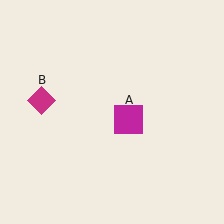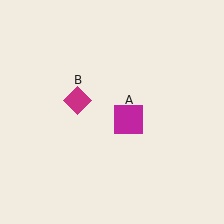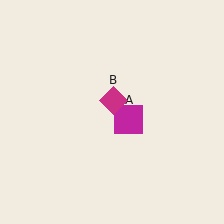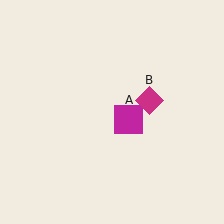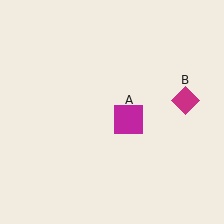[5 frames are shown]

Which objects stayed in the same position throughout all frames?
Magenta square (object A) remained stationary.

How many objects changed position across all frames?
1 object changed position: magenta diamond (object B).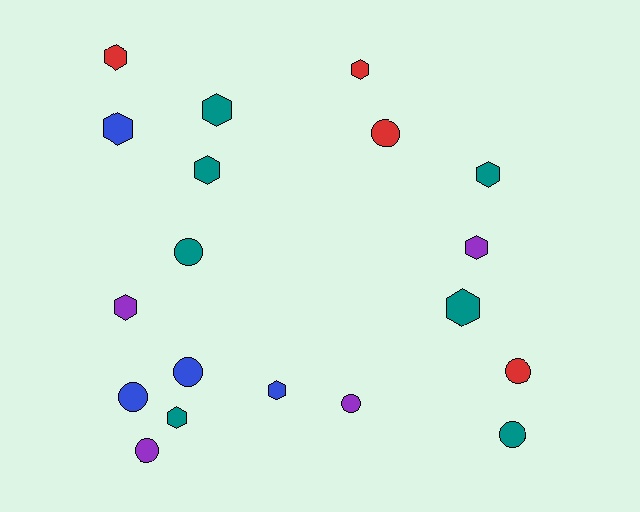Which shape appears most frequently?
Hexagon, with 11 objects.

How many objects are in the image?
There are 19 objects.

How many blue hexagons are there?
There are 2 blue hexagons.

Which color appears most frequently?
Teal, with 7 objects.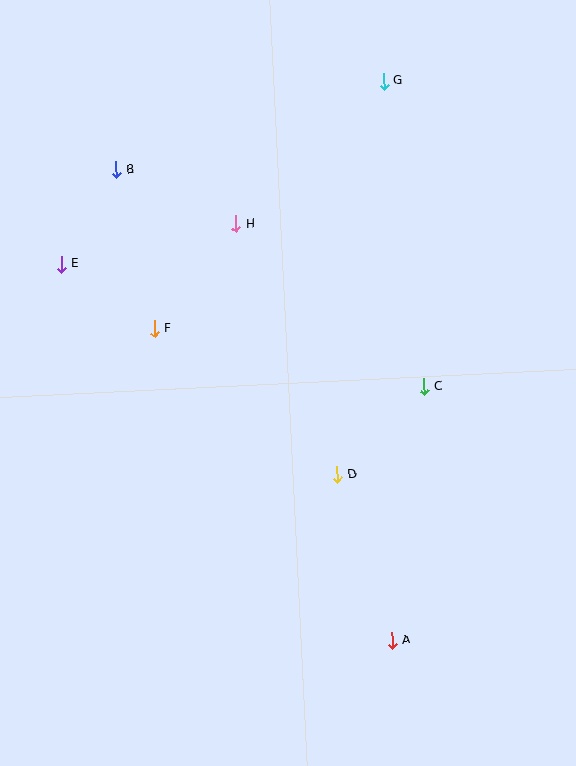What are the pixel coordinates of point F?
Point F is at (155, 329).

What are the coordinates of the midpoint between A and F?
The midpoint between A and F is at (273, 485).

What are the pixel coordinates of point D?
Point D is at (337, 474).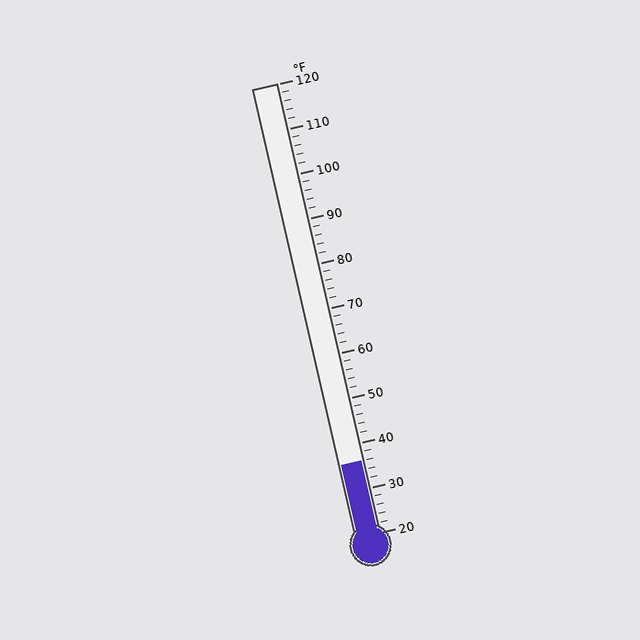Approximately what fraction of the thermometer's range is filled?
The thermometer is filled to approximately 15% of its range.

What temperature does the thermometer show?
The thermometer shows approximately 36°F.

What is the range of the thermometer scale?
The thermometer scale ranges from 20°F to 120°F.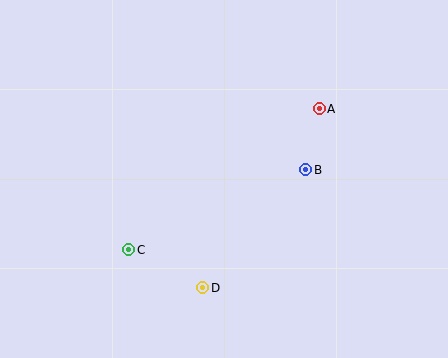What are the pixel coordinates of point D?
Point D is at (203, 288).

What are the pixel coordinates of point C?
Point C is at (129, 250).